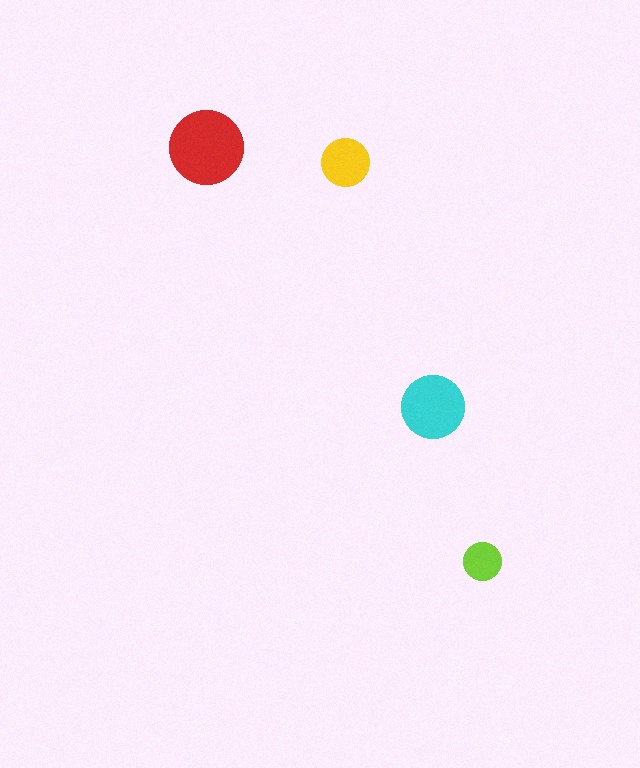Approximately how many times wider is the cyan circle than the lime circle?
About 1.5 times wider.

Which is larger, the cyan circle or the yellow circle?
The cyan one.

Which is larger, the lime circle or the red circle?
The red one.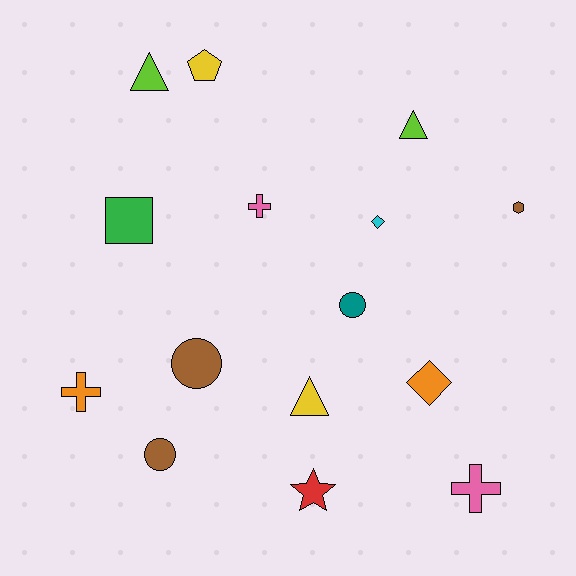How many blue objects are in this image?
There are no blue objects.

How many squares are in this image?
There is 1 square.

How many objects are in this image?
There are 15 objects.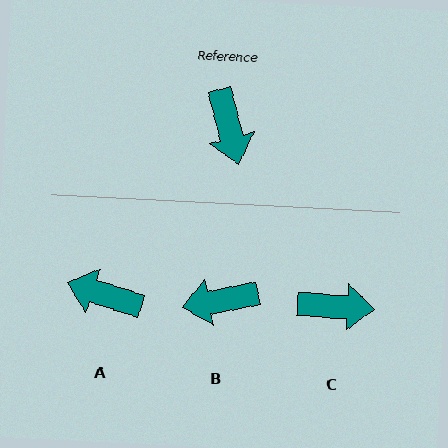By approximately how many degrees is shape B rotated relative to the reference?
Approximately 94 degrees clockwise.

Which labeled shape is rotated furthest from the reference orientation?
A, about 123 degrees away.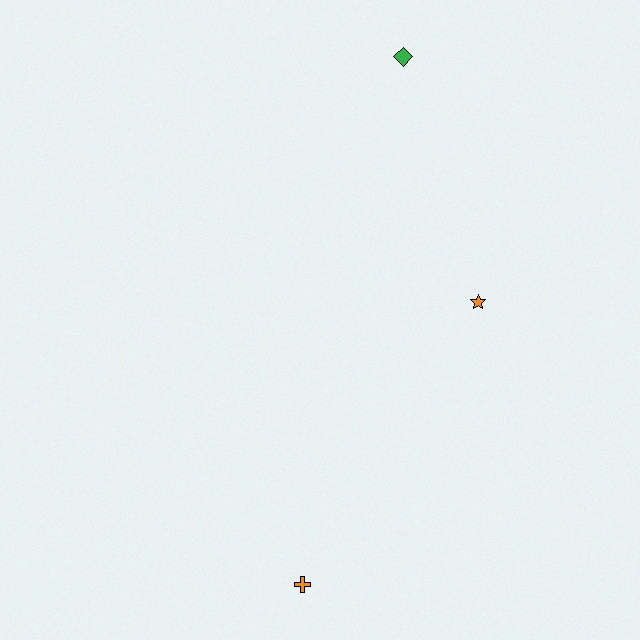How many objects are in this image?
There are 3 objects.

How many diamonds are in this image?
There is 1 diamond.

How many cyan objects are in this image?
There are no cyan objects.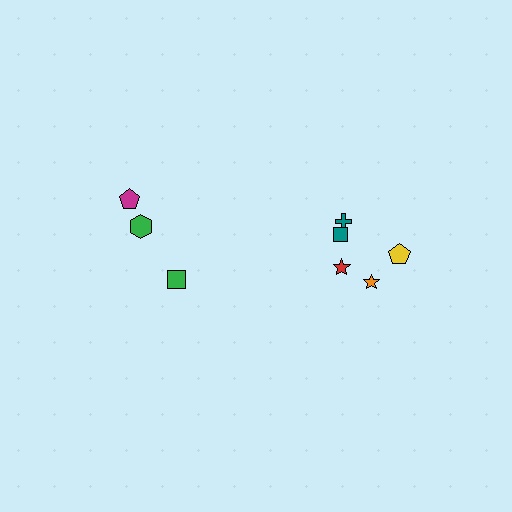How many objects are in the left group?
There are 3 objects.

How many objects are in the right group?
There are 5 objects.